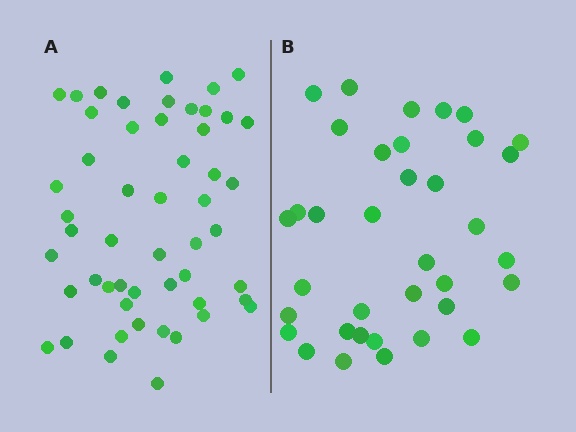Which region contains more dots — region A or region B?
Region A (the left region) has more dots.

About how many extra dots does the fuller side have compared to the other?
Region A has approximately 15 more dots than region B.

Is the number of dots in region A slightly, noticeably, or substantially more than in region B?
Region A has noticeably more, but not dramatically so. The ratio is roughly 1.4 to 1.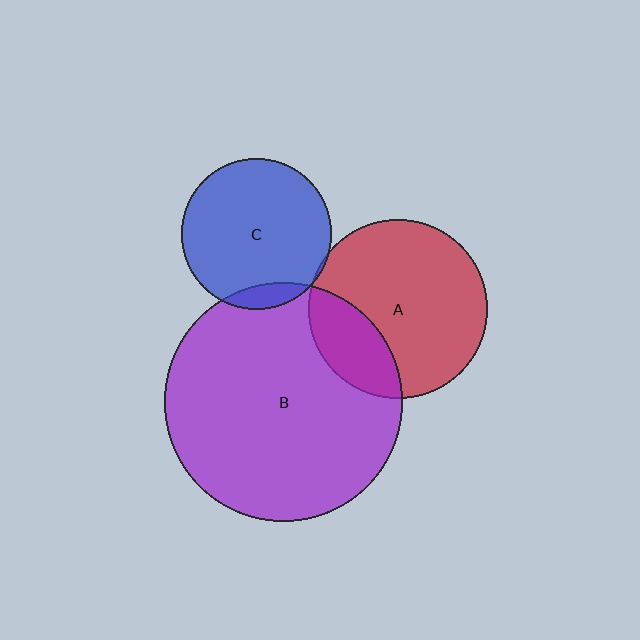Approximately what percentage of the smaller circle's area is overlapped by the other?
Approximately 10%.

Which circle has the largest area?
Circle B (purple).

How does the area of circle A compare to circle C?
Approximately 1.4 times.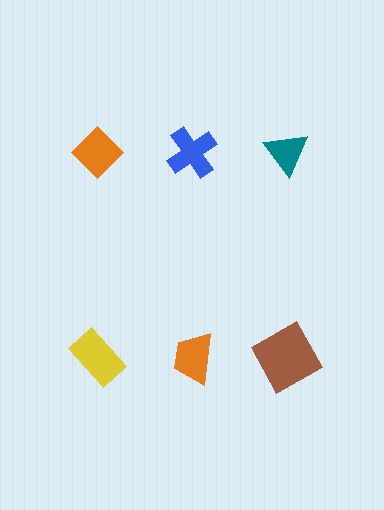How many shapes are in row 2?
3 shapes.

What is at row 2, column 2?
An orange trapezoid.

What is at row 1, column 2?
A blue cross.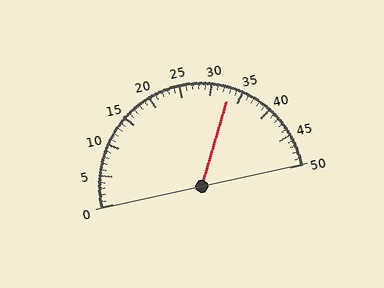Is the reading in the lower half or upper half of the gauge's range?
The reading is in the upper half of the range (0 to 50).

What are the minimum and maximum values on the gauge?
The gauge ranges from 0 to 50.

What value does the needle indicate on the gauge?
The needle indicates approximately 33.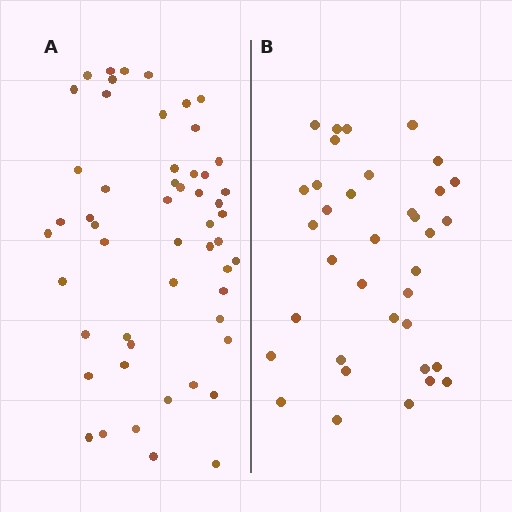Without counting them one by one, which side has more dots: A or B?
Region A (the left region) has more dots.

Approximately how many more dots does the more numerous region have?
Region A has approximately 15 more dots than region B.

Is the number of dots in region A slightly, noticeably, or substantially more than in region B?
Region A has substantially more. The ratio is roughly 1.5 to 1.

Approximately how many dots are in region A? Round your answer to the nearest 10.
About 50 dots. (The exact count is 53, which rounds to 50.)